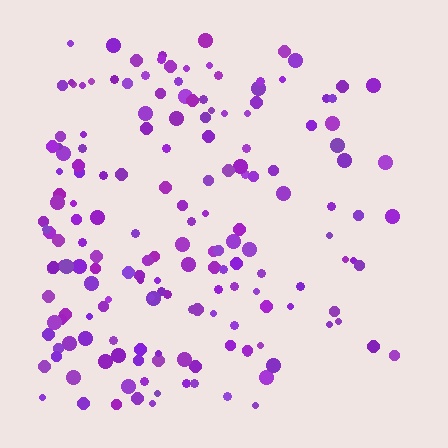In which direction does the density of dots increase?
From right to left, with the left side densest.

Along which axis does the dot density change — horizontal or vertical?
Horizontal.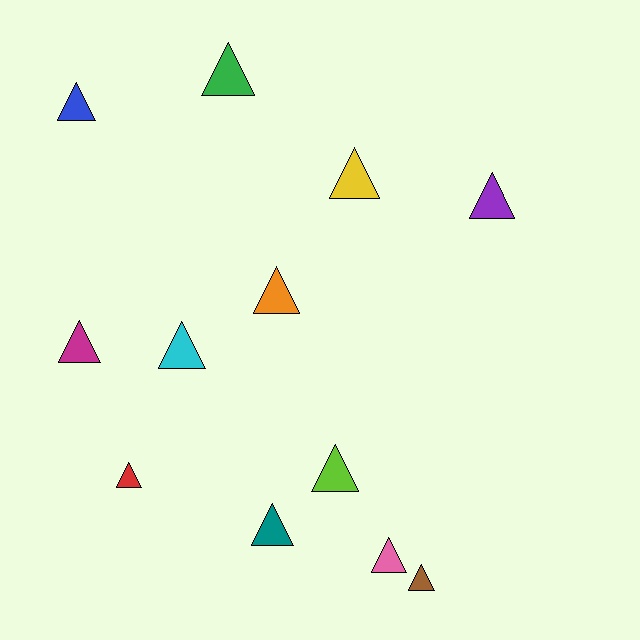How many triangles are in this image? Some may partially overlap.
There are 12 triangles.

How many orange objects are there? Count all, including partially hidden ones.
There is 1 orange object.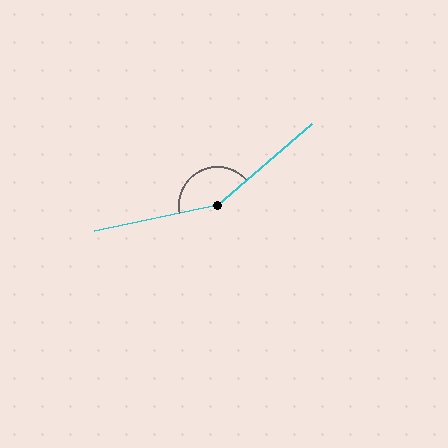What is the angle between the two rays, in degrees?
Approximately 151 degrees.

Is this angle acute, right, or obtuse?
It is obtuse.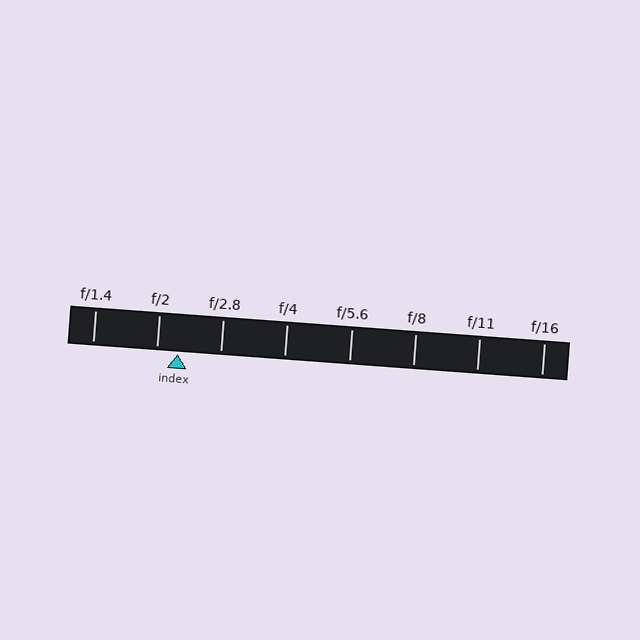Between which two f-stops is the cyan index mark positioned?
The index mark is between f/2 and f/2.8.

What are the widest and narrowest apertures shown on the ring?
The widest aperture shown is f/1.4 and the narrowest is f/16.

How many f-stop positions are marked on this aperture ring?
There are 8 f-stop positions marked.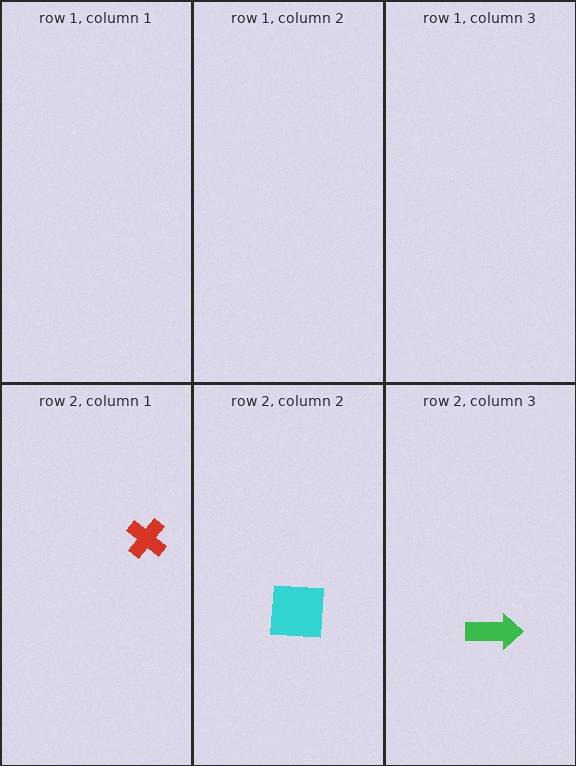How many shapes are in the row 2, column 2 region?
1.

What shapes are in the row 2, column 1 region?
The red cross.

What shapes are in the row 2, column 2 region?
The cyan square.